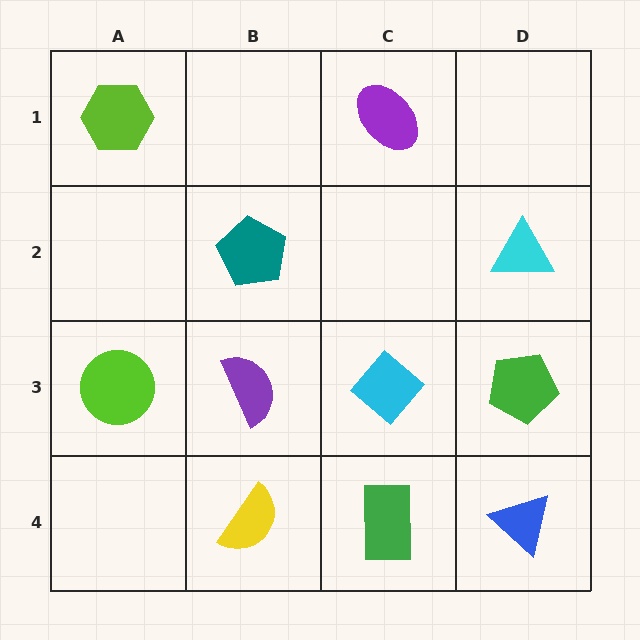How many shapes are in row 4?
3 shapes.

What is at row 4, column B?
A yellow semicircle.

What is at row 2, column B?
A teal pentagon.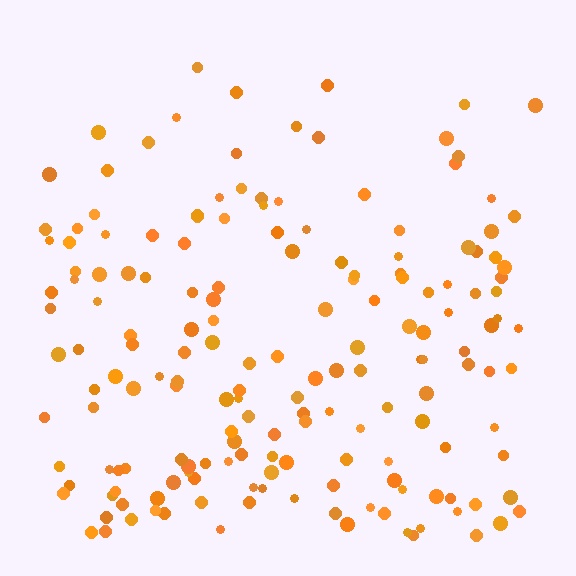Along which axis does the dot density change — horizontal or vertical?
Vertical.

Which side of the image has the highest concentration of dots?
The bottom.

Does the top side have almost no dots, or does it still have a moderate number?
Still a moderate number, just noticeably fewer than the bottom.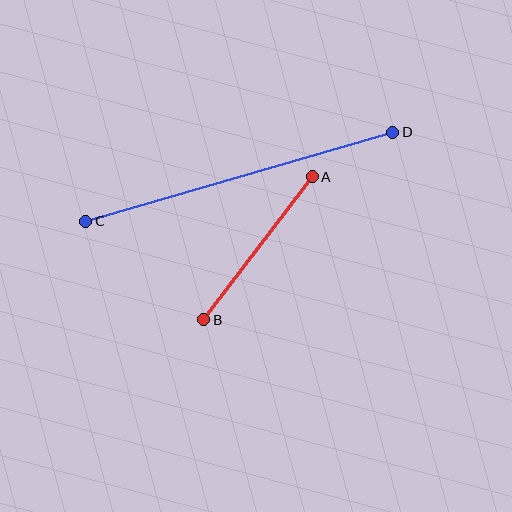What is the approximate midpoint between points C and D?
The midpoint is at approximately (239, 177) pixels.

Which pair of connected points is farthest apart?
Points C and D are farthest apart.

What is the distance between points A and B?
The distance is approximately 179 pixels.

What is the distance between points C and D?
The distance is approximately 320 pixels.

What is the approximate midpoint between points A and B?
The midpoint is at approximately (258, 248) pixels.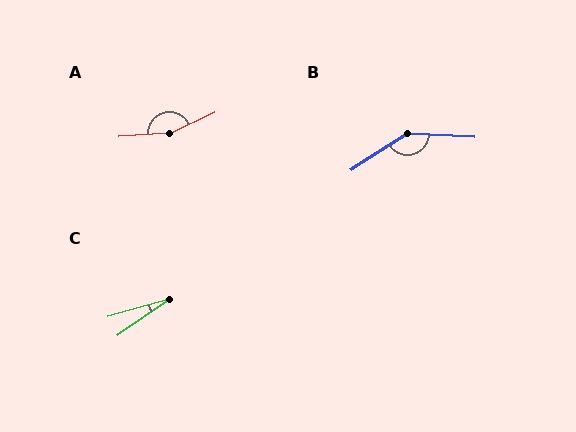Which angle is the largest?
A, at approximately 159 degrees.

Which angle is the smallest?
C, at approximately 19 degrees.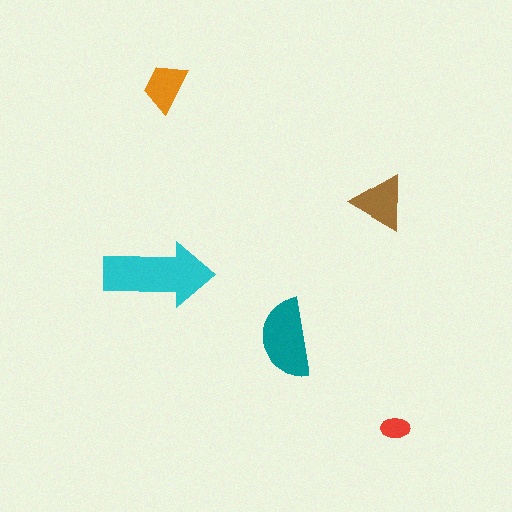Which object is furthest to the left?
The cyan arrow is leftmost.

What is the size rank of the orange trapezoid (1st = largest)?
4th.